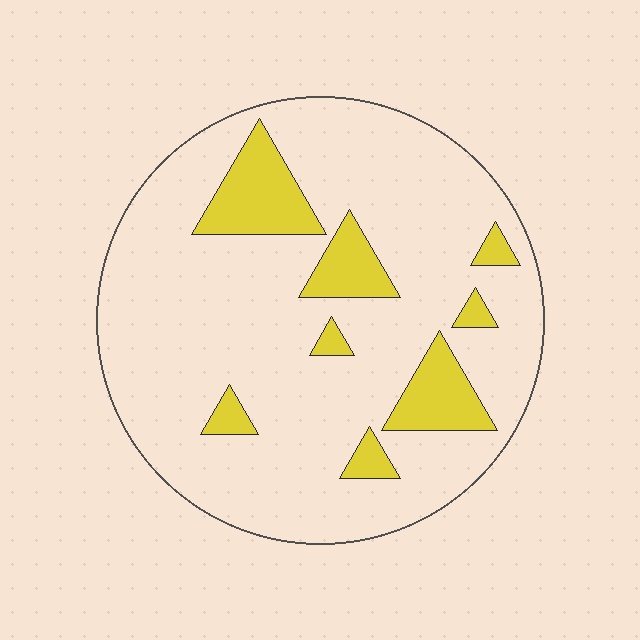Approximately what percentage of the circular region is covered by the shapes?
Approximately 15%.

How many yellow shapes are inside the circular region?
8.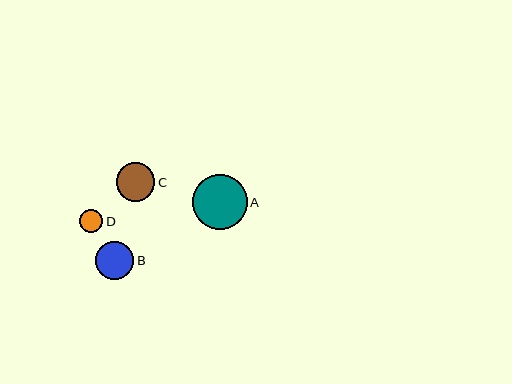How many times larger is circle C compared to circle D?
Circle C is approximately 1.7 times the size of circle D.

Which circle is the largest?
Circle A is the largest with a size of approximately 55 pixels.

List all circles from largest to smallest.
From largest to smallest: A, C, B, D.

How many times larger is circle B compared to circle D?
Circle B is approximately 1.6 times the size of circle D.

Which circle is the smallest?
Circle D is the smallest with a size of approximately 23 pixels.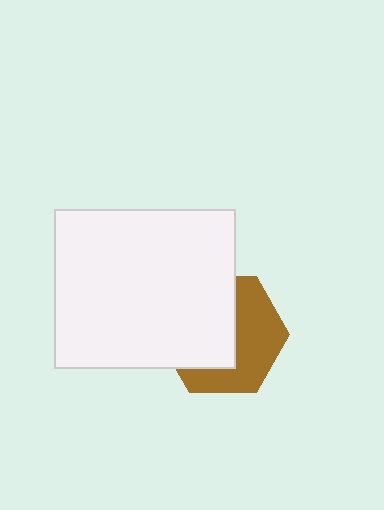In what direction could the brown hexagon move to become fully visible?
The brown hexagon could move toward the lower-right. That would shift it out from behind the white rectangle entirely.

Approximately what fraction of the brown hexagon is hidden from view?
Roughly 52% of the brown hexagon is hidden behind the white rectangle.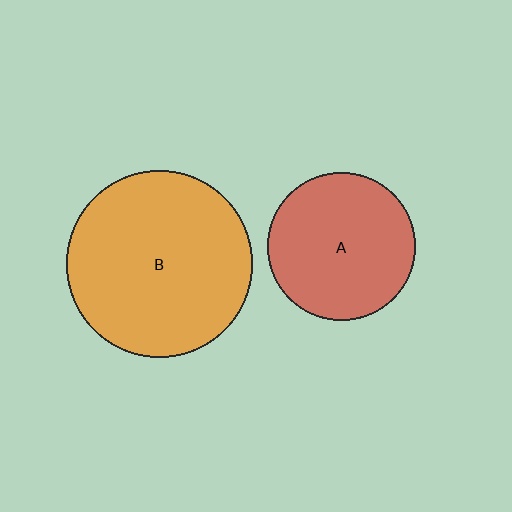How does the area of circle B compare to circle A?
Approximately 1.6 times.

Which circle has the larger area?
Circle B (orange).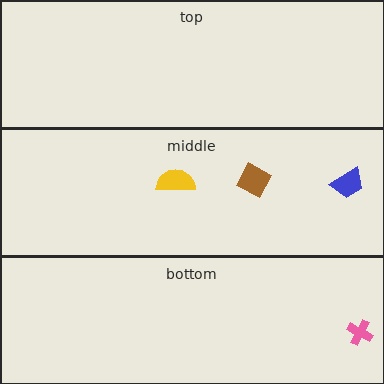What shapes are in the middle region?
The blue trapezoid, the yellow semicircle, the brown diamond.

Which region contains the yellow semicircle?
The middle region.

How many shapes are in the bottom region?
1.